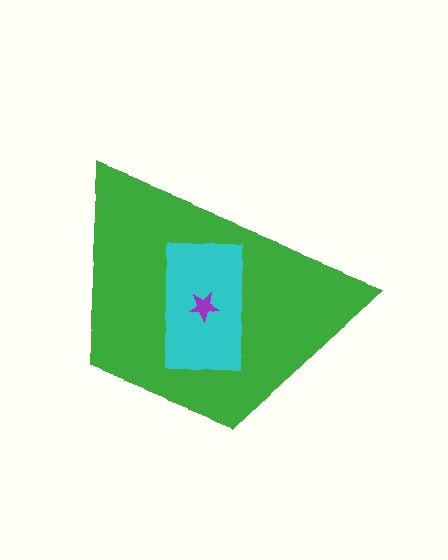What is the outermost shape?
The green trapezoid.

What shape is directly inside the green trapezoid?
The cyan rectangle.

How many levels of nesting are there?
3.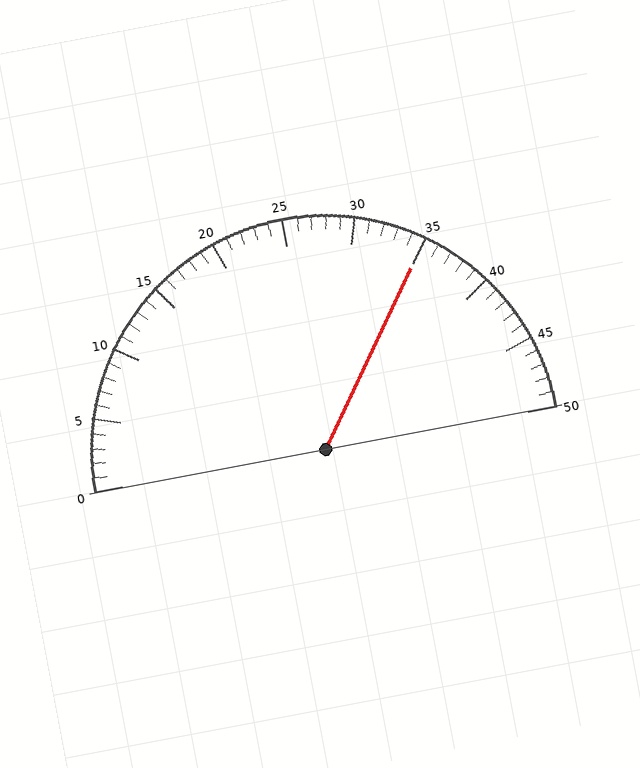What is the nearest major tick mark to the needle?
The nearest major tick mark is 35.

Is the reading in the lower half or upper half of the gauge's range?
The reading is in the upper half of the range (0 to 50).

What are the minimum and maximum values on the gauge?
The gauge ranges from 0 to 50.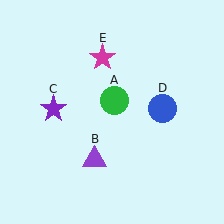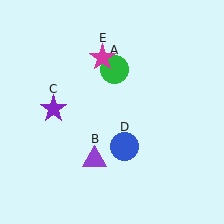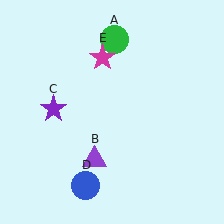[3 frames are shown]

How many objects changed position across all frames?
2 objects changed position: green circle (object A), blue circle (object D).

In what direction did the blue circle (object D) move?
The blue circle (object D) moved down and to the left.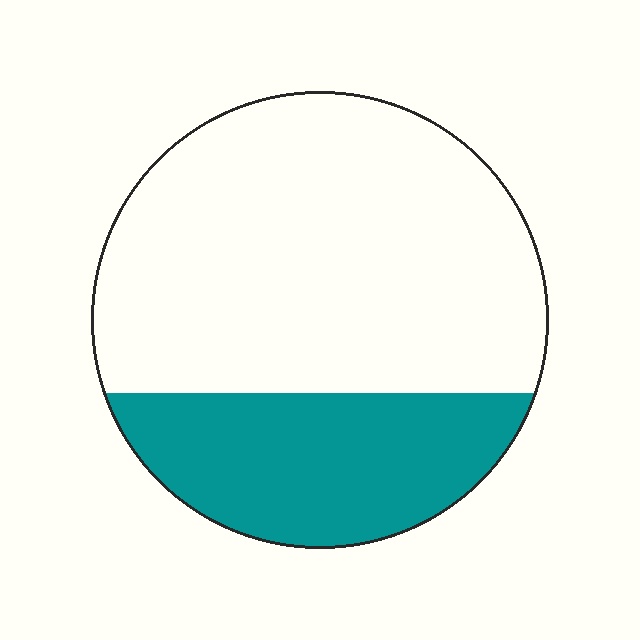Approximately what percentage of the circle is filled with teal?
Approximately 30%.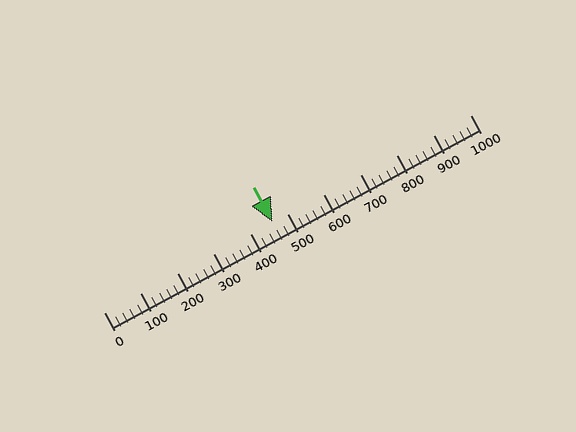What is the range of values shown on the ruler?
The ruler shows values from 0 to 1000.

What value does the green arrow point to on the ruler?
The green arrow points to approximately 460.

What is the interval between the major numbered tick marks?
The major tick marks are spaced 100 units apart.